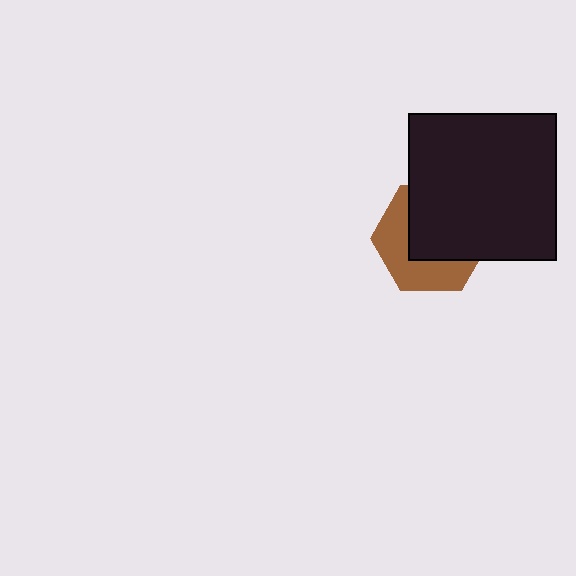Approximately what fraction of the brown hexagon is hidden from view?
Roughly 56% of the brown hexagon is hidden behind the black square.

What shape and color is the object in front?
The object in front is a black square.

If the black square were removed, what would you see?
You would see the complete brown hexagon.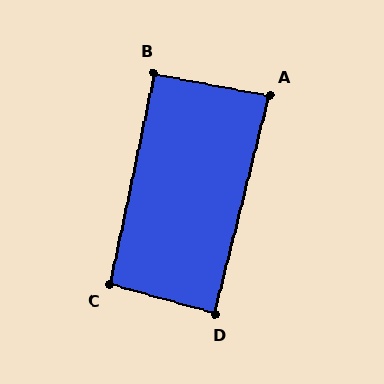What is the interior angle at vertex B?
Approximately 91 degrees (approximately right).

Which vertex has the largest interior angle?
C, at approximately 94 degrees.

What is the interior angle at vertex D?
Approximately 89 degrees (approximately right).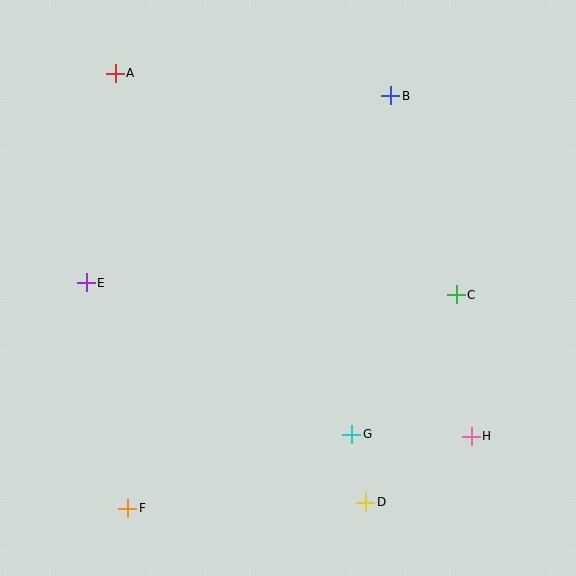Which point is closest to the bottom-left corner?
Point F is closest to the bottom-left corner.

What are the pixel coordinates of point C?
Point C is at (456, 295).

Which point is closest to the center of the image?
Point G at (352, 434) is closest to the center.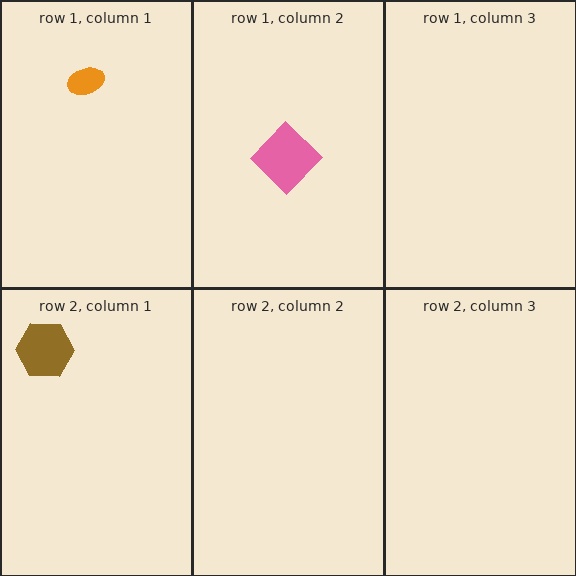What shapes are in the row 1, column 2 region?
The pink diamond.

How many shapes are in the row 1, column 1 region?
1.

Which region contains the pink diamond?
The row 1, column 2 region.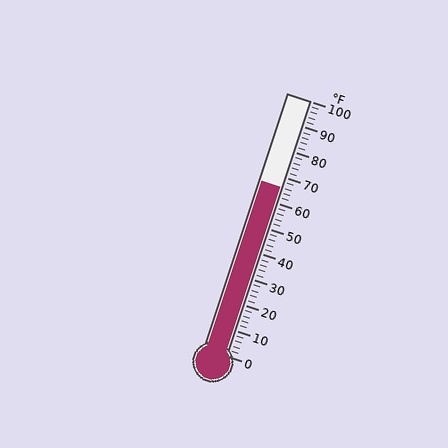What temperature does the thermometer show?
The thermometer shows approximately 66°F.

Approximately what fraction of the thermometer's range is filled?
The thermometer is filled to approximately 65% of its range.